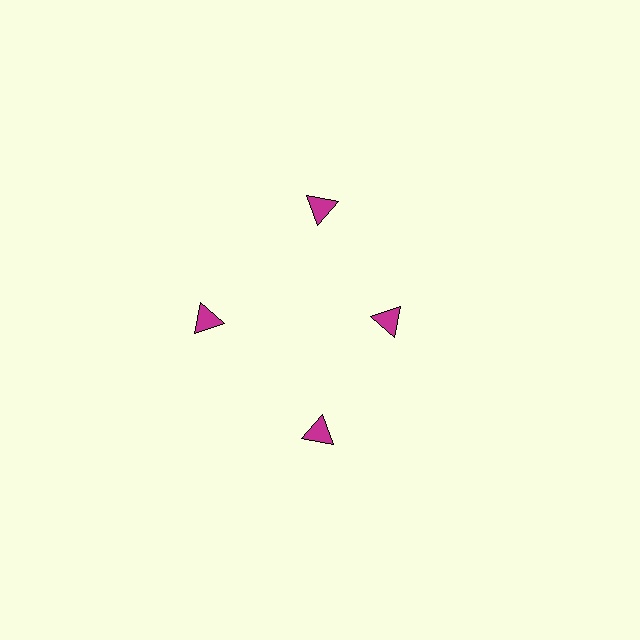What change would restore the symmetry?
The symmetry would be restored by moving it outward, back onto the ring so that all 4 triangles sit at equal angles and equal distance from the center.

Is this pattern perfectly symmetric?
No. The 4 magenta triangles are arranged in a ring, but one element near the 3 o'clock position is pulled inward toward the center, breaking the 4-fold rotational symmetry.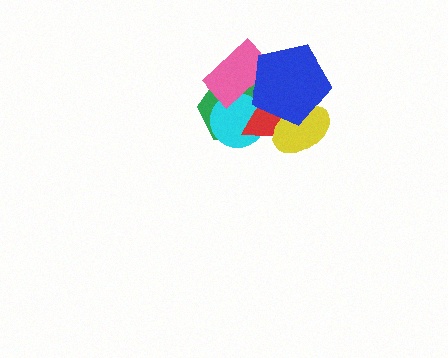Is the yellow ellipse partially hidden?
Yes, it is partially covered by another shape.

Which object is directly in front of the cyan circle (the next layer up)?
The red triangle is directly in front of the cyan circle.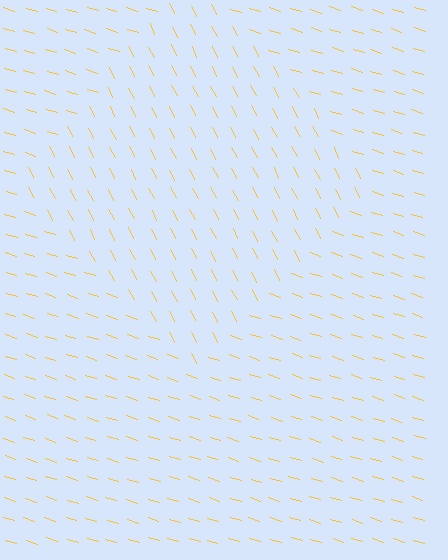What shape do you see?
I see a diamond.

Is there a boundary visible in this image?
Yes, there is a texture boundary formed by a change in line orientation.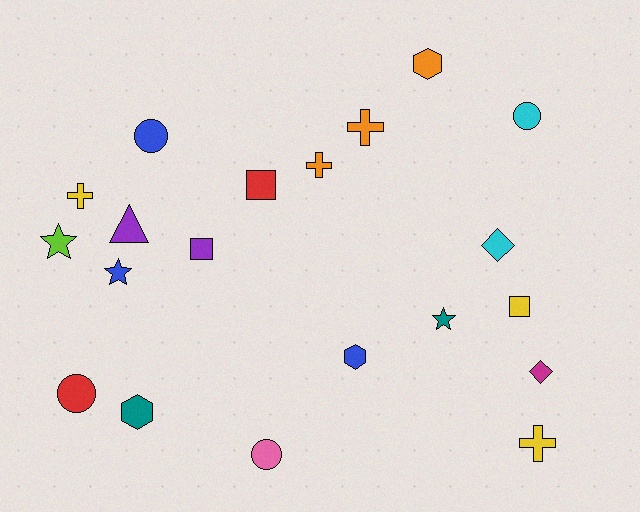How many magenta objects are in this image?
There is 1 magenta object.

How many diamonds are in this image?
There are 2 diamonds.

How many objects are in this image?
There are 20 objects.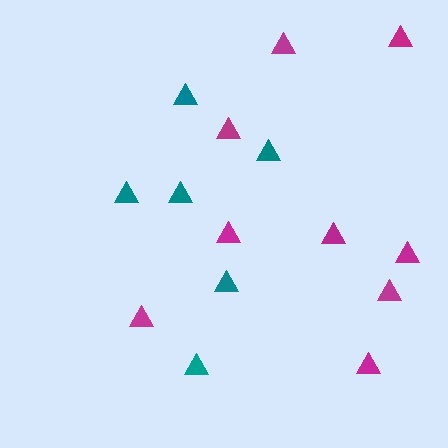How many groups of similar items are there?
There are 2 groups: one group of teal triangles (6) and one group of magenta triangles (9).